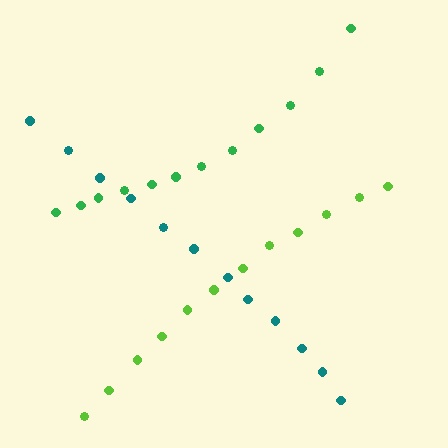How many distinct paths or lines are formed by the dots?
There are 3 distinct paths.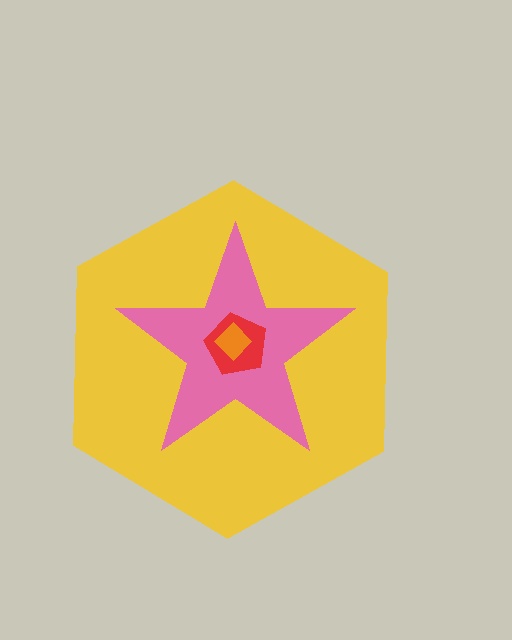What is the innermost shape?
The orange diamond.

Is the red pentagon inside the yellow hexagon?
Yes.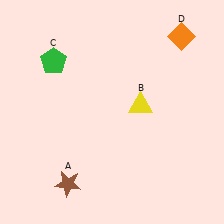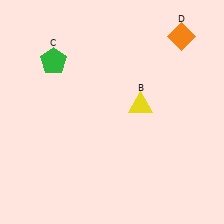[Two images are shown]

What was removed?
The brown star (A) was removed in Image 2.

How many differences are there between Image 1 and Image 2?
There is 1 difference between the two images.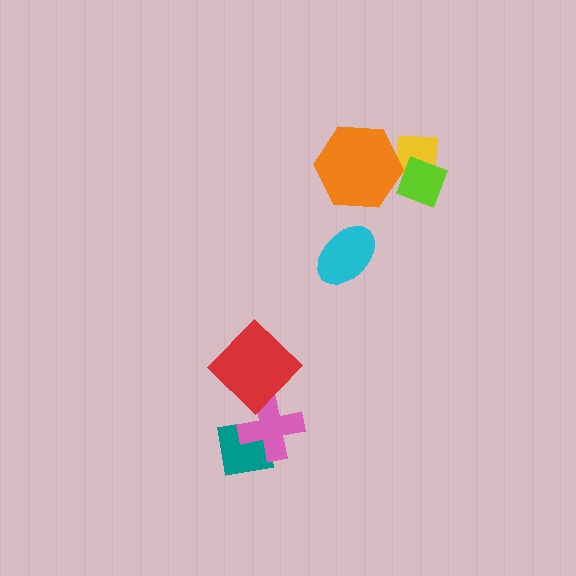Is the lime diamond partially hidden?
Yes, it is partially covered by another shape.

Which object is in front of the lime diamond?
The orange hexagon is in front of the lime diamond.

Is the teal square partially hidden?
Yes, it is partially covered by another shape.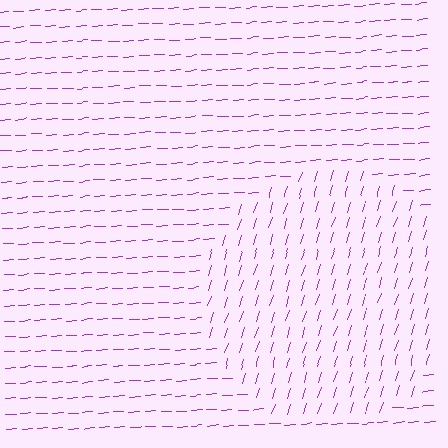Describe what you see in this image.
The image is filled with small purple line segments. A circle region in the image has lines oriented differently from the surrounding lines, creating a visible texture boundary.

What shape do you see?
I see a circle.